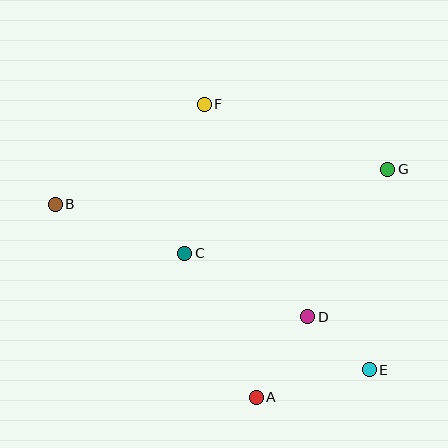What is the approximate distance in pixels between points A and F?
The distance between A and F is approximately 298 pixels.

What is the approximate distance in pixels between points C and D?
The distance between C and D is approximately 139 pixels.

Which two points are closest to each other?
Points D and E are closest to each other.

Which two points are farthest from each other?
Points B and E are farthest from each other.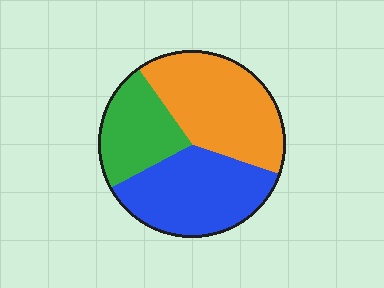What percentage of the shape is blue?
Blue covers around 35% of the shape.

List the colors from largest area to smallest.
From largest to smallest: orange, blue, green.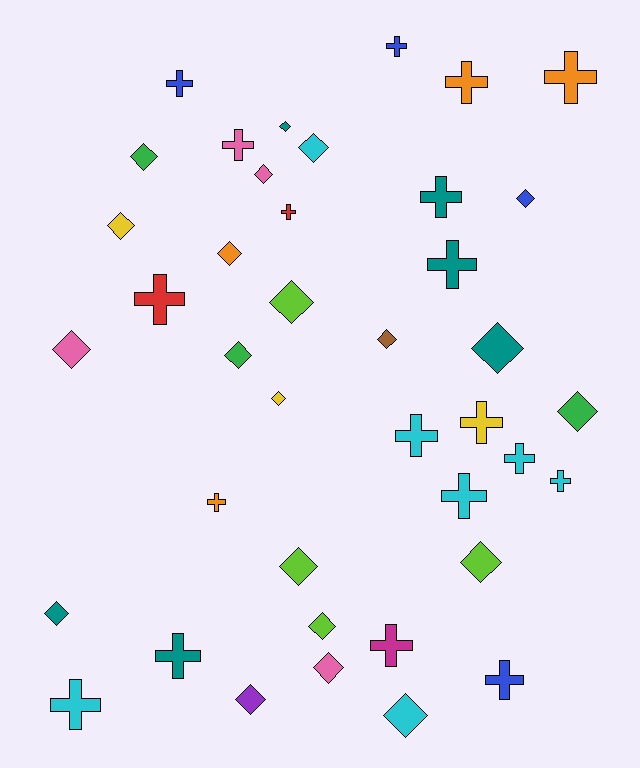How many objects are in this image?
There are 40 objects.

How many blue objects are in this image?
There are 4 blue objects.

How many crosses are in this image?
There are 19 crosses.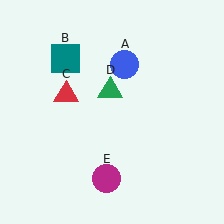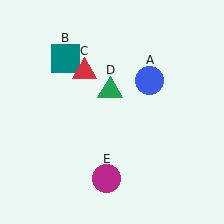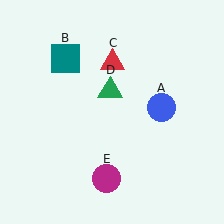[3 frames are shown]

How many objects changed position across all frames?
2 objects changed position: blue circle (object A), red triangle (object C).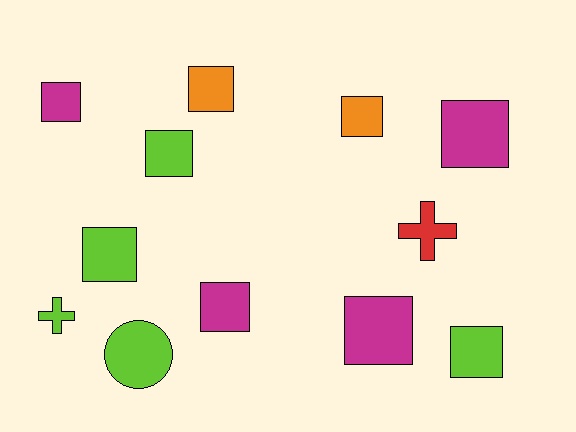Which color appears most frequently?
Lime, with 5 objects.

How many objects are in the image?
There are 12 objects.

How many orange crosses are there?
There are no orange crosses.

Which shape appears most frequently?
Square, with 9 objects.